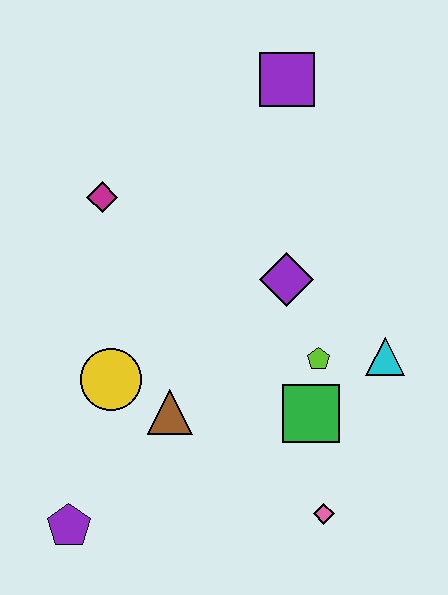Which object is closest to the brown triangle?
The yellow circle is closest to the brown triangle.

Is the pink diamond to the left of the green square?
No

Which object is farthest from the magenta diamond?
The pink diamond is farthest from the magenta diamond.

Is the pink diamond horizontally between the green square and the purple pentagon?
No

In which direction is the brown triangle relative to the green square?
The brown triangle is to the left of the green square.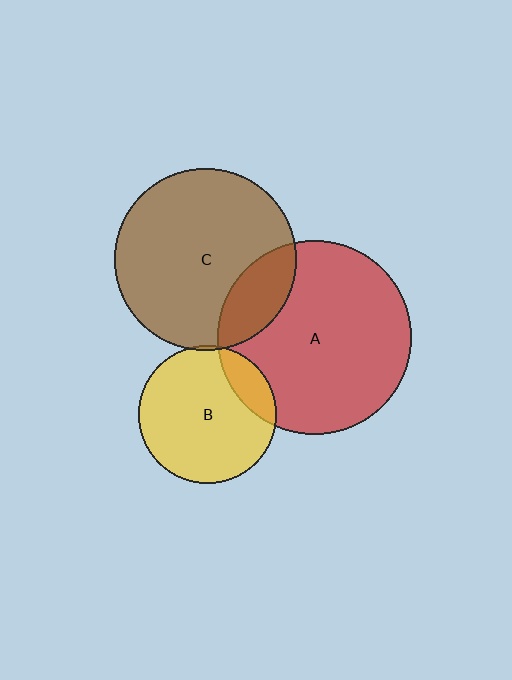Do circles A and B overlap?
Yes.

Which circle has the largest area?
Circle A (red).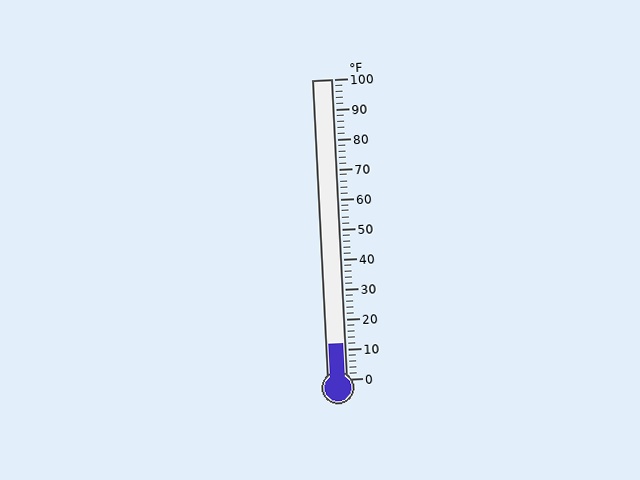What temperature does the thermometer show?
The thermometer shows approximately 12°F.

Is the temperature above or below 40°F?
The temperature is below 40°F.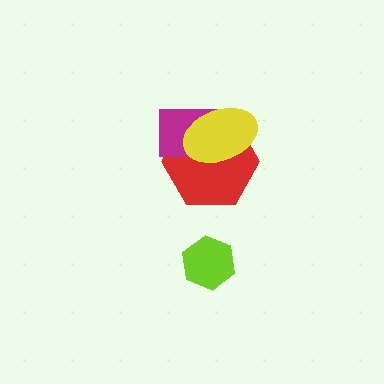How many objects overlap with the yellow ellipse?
2 objects overlap with the yellow ellipse.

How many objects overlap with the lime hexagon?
0 objects overlap with the lime hexagon.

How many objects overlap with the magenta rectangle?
2 objects overlap with the magenta rectangle.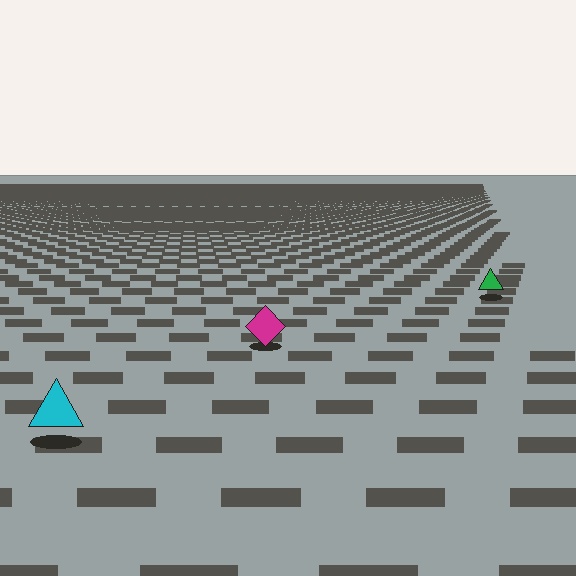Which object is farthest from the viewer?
The green triangle is farthest from the viewer. It appears smaller and the ground texture around it is denser.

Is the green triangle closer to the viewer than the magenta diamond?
No. The magenta diamond is closer — you can tell from the texture gradient: the ground texture is coarser near it.